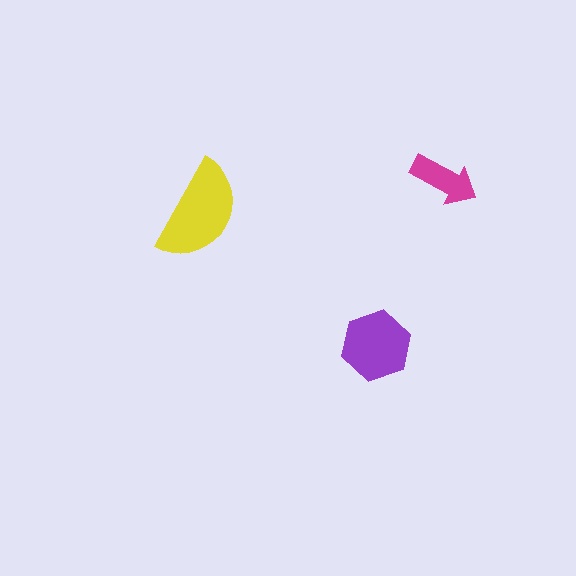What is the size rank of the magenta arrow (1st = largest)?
3rd.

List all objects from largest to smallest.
The yellow semicircle, the purple hexagon, the magenta arrow.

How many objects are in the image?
There are 3 objects in the image.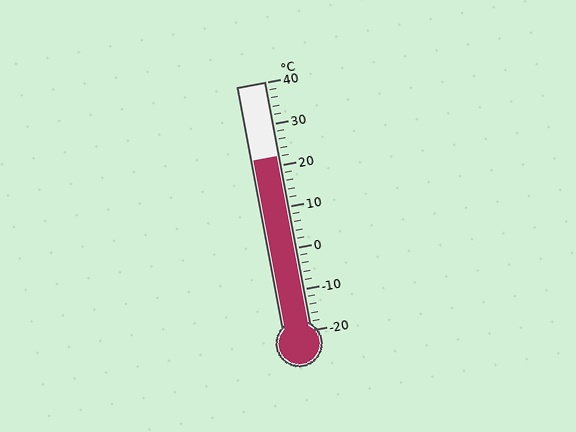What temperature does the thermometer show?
The thermometer shows approximately 22°C.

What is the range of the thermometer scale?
The thermometer scale ranges from -20°C to 40°C.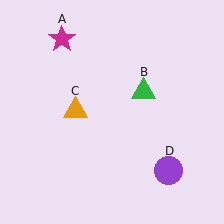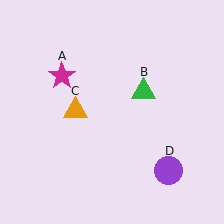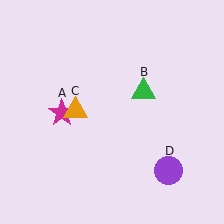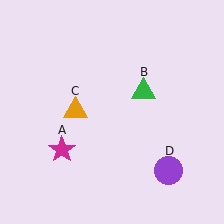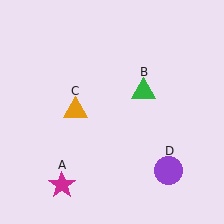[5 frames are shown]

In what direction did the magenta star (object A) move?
The magenta star (object A) moved down.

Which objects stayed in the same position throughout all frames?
Green triangle (object B) and orange triangle (object C) and purple circle (object D) remained stationary.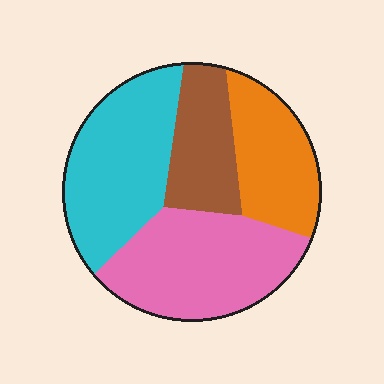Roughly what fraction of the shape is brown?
Brown covers 17% of the shape.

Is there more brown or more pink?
Pink.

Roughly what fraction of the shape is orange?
Orange takes up about one fifth (1/5) of the shape.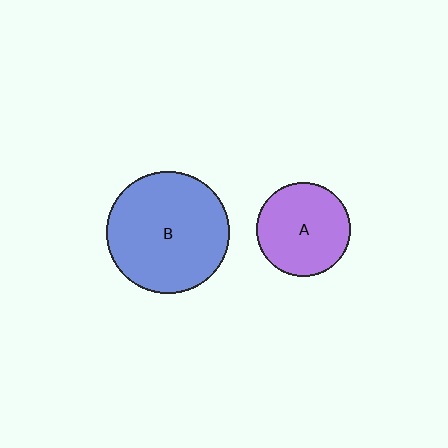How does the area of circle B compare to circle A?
Approximately 1.7 times.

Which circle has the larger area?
Circle B (blue).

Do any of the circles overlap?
No, none of the circles overlap.